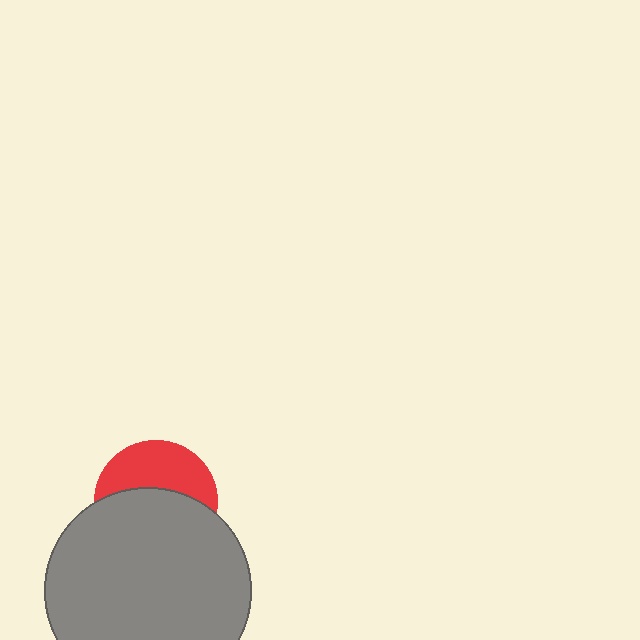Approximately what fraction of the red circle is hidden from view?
Roughly 58% of the red circle is hidden behind the gray circle.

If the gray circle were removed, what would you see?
You would see the complete red circle.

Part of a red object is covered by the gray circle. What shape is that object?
It is a circle.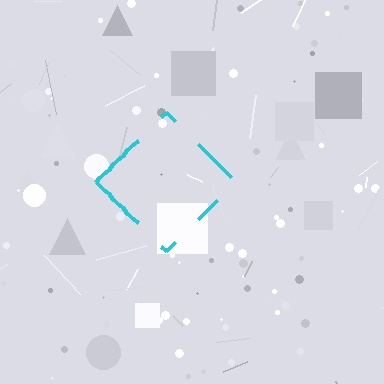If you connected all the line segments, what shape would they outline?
They would outline a diamond.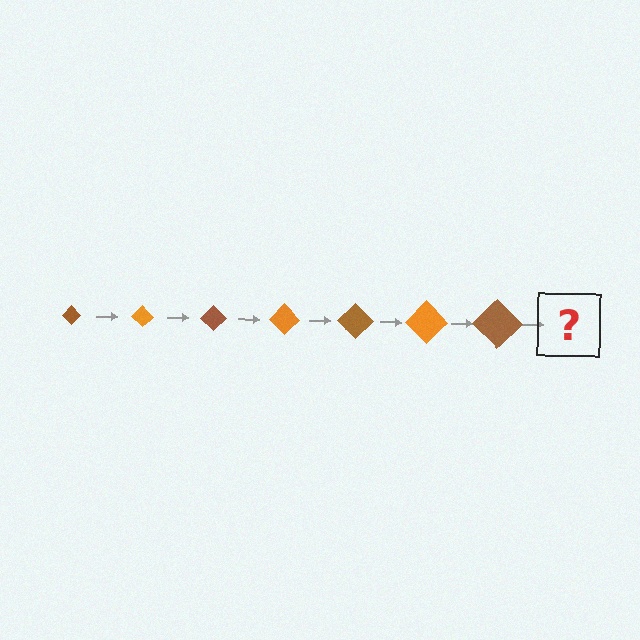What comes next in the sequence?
The next element should be an orange diamond, larger than the previous one.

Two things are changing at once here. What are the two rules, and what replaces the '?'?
The two rules are that the diamond grows larger each step and the color cycles through brown and orange. The '?' should be an orange diamond, larger than the previous one.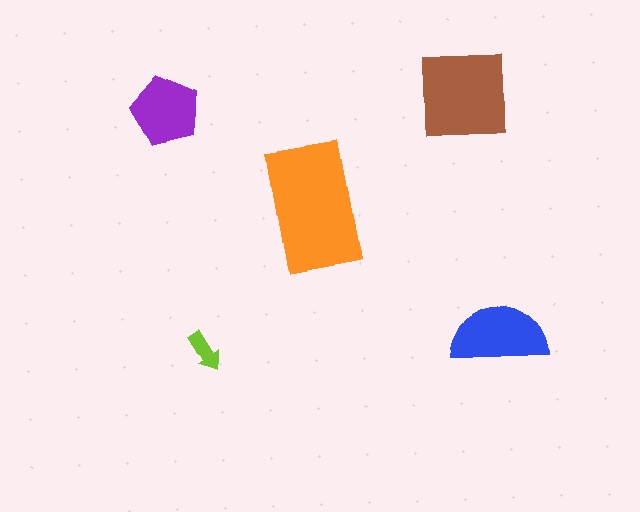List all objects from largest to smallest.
The orange rectangle, the brown square, the blue semicircle, the purple pentagon, the lime arrow.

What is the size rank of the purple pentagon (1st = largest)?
4th.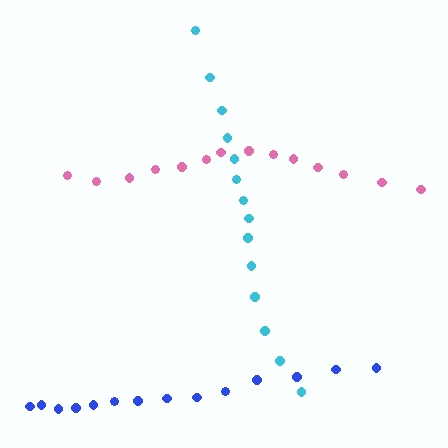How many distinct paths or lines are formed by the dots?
There are 3 distinct paths.